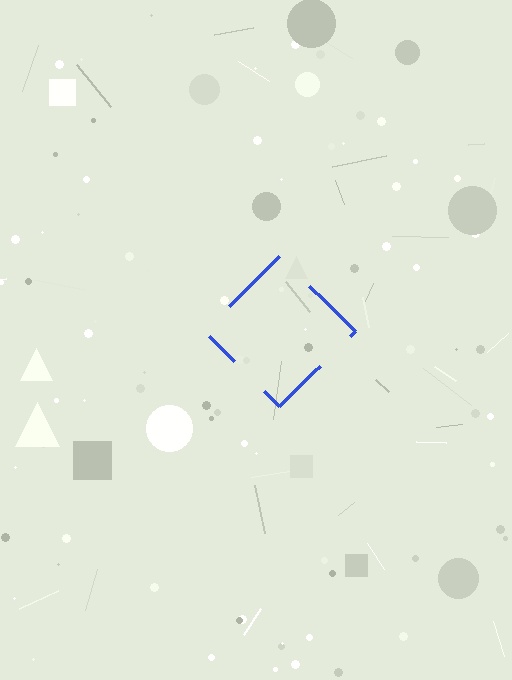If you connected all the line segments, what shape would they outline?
They would outline a diamond.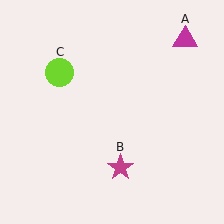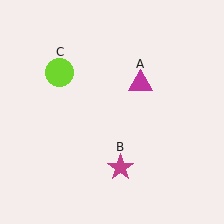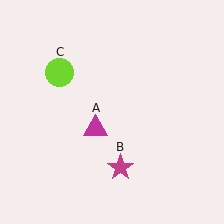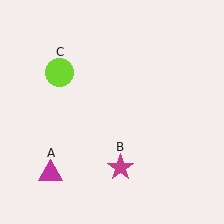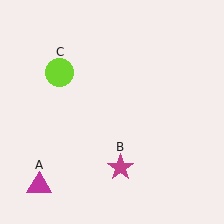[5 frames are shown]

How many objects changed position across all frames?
1 object changed position: magenta triangle (object A).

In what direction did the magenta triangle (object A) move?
The magenta triangle (object A) moved down and to the left.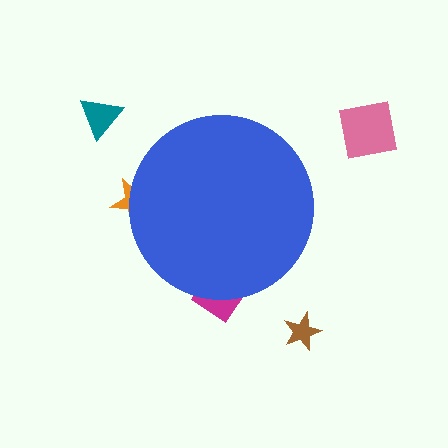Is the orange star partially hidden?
Yes, the orange star is partially hidden behind the blue circle.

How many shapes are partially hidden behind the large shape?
2 shapes are partially hidden.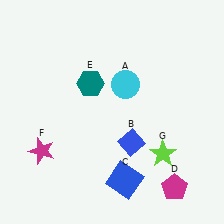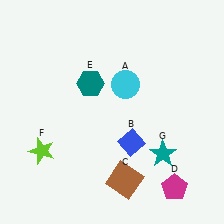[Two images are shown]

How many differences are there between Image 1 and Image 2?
There are 3 differences between the two images.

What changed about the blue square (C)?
In Image 1, C is blue. In Image 2, it changed to brown.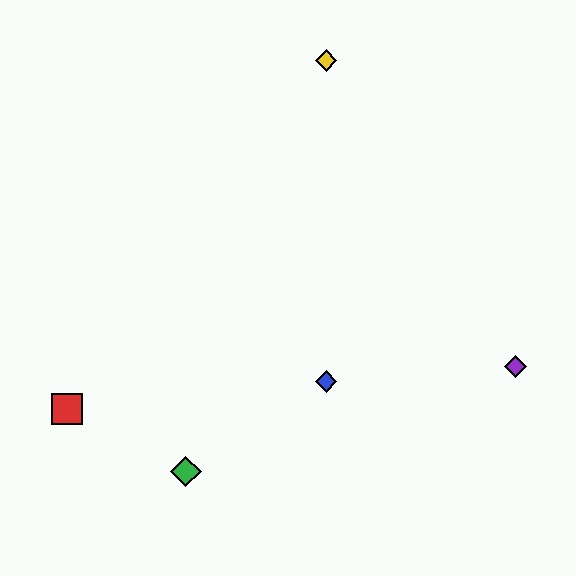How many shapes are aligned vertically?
2 shapes (the blue diamond, the yellow diamond) are aligned vertically.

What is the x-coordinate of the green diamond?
The green diamond is at x≈186.